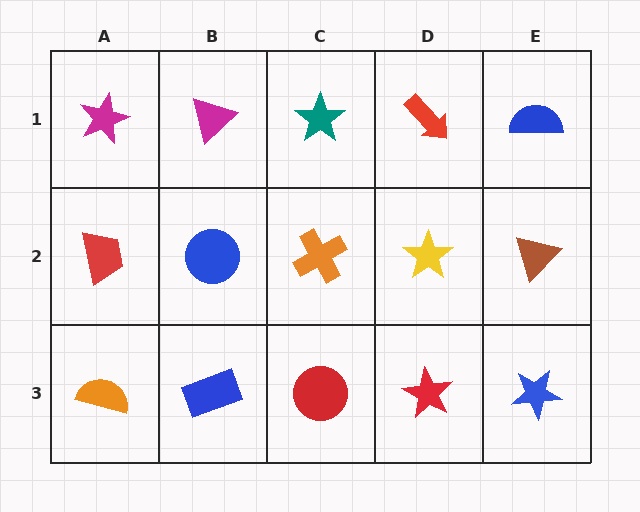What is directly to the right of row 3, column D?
A blue star.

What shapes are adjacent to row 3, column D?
A yellow star (row 2, column D), a red circle (row 3, column C), a blue star (row 3, column E).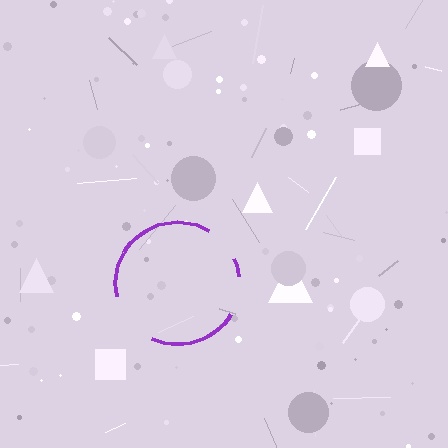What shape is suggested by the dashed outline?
The dashed outline suggests a circle.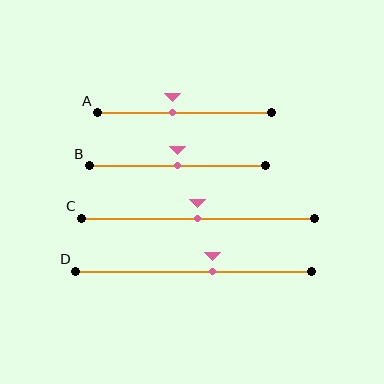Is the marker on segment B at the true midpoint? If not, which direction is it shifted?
Yes, the marker on segment B is at the true midpoint.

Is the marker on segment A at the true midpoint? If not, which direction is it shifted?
No, the marker on segment A is shifted to the left by about 7% of the segment length.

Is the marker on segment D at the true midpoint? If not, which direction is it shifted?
No, the marker on segment D is shifted to the right by about 8% of the segment length.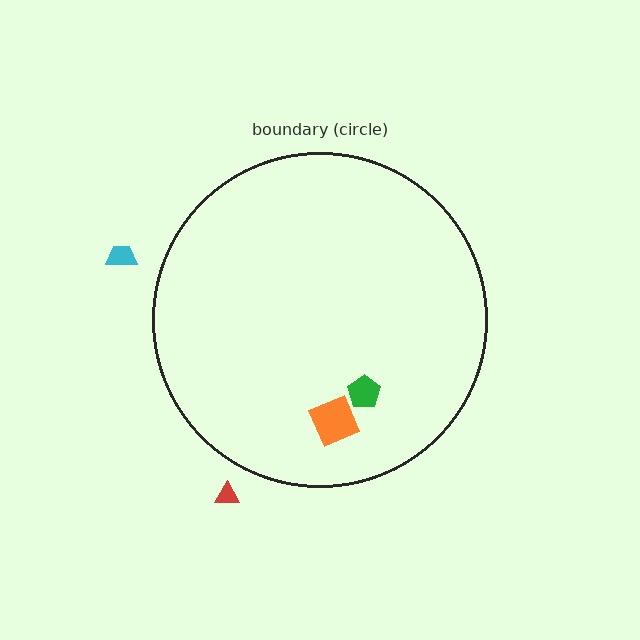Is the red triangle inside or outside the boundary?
Outside.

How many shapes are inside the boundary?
2 inside, 2 outside.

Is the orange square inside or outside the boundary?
Inside.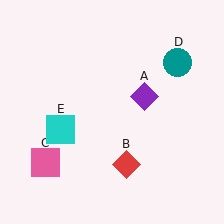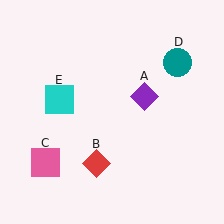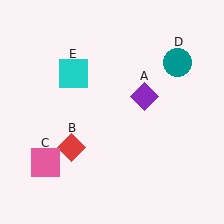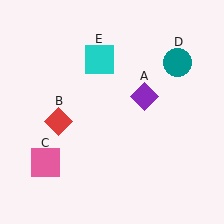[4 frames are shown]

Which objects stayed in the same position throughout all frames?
Purple diamond (object A) and pink square (object C) and teal circle (object D) remained stationary.